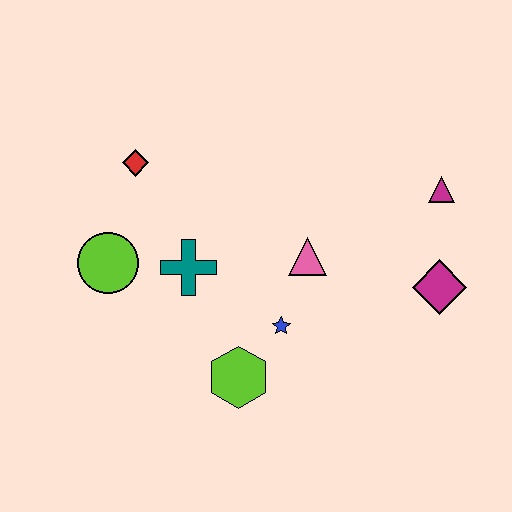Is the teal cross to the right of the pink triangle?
No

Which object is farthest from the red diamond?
The magenta diamond is farthest from the red diamond.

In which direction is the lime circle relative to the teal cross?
The lime circle is to the left of the teal cross.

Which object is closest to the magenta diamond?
The magenta triangle is closest to the magenta diamond.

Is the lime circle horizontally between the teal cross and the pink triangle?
No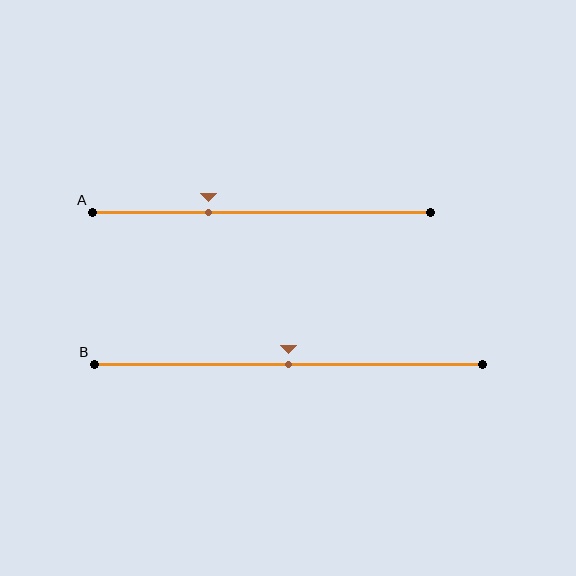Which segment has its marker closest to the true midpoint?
Segment B has its marker closest to the true midpoint.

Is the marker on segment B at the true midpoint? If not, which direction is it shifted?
Yes, the marker on segment B is at the true midpoint.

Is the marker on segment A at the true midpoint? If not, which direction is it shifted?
No, the marker on segment A is shifted to the left by about 16% of the segment length.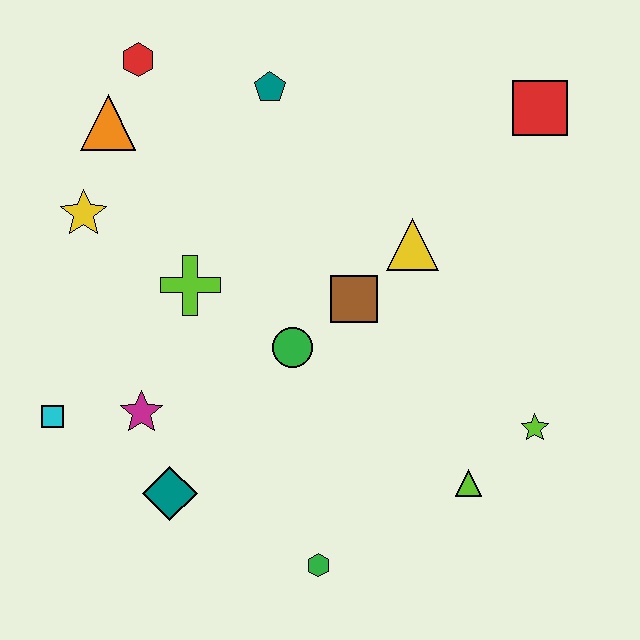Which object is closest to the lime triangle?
The lime star is closest to the lime triangle.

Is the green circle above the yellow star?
No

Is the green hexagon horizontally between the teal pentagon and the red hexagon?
No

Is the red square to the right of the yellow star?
Yes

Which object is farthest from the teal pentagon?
The green hexagon is farthest from the teal pentagon.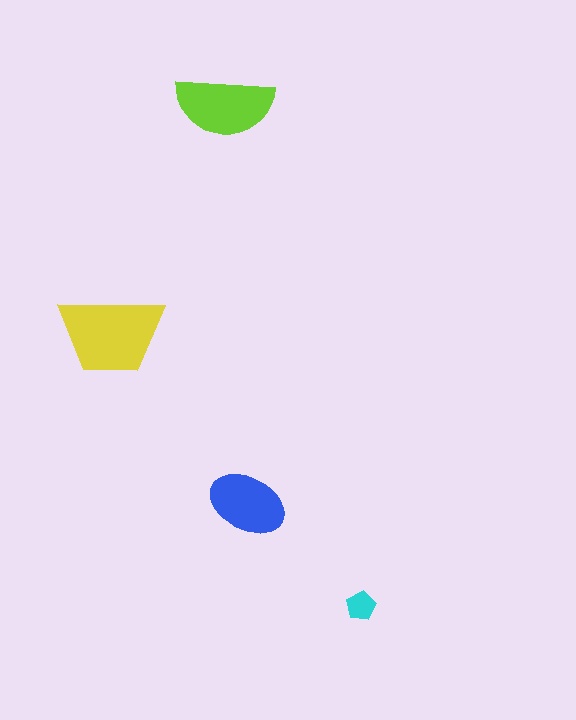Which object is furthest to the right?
The cyan pentagon is rightmost.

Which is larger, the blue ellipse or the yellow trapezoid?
The yellow trapezoid.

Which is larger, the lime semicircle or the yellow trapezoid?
The yellow trapezoid.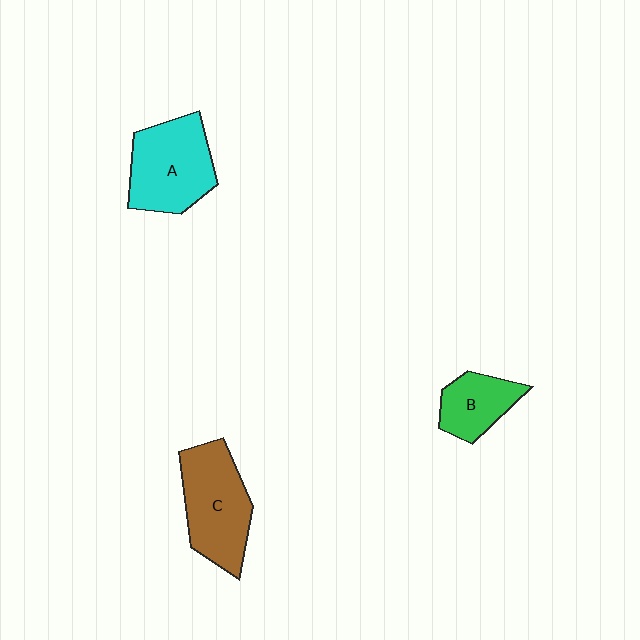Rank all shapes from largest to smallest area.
From largest to smallest: C (brown), A (cyan), B (green).